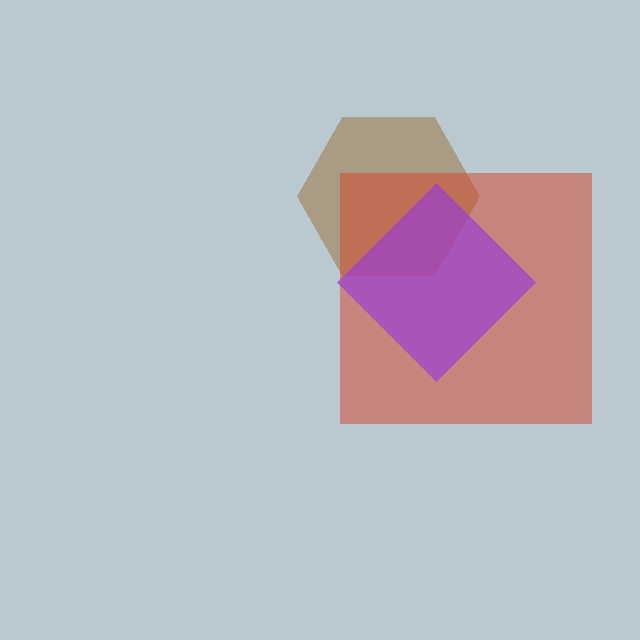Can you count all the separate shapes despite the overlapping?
Yes, there are 3 separate shapes.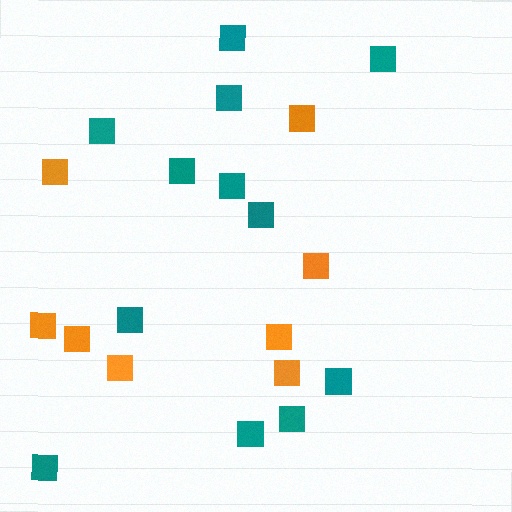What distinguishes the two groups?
There are 2 groups: one group of teal squares (12) and one group of orange squares (8).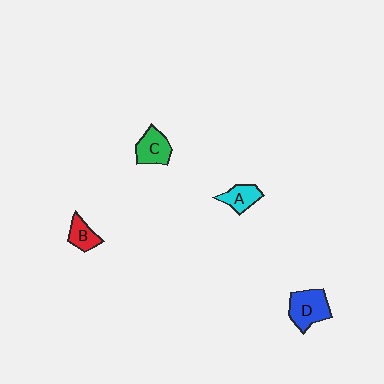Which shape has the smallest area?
Shape B (red).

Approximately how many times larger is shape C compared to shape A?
Approximately 1.2 times.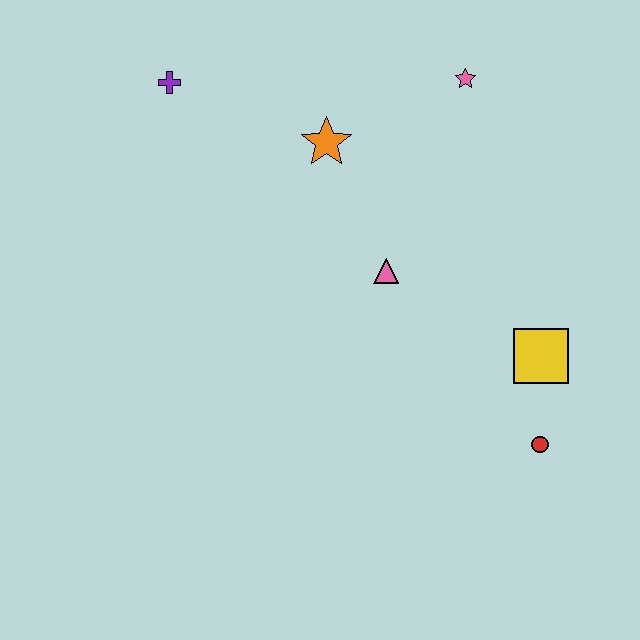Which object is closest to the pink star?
The orange star is closest to the pink star.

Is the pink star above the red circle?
Yes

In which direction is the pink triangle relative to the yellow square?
The pink triangle is to the left of the yellow square.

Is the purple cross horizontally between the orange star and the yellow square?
No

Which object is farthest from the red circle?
The purple cross is farthest from the red circle.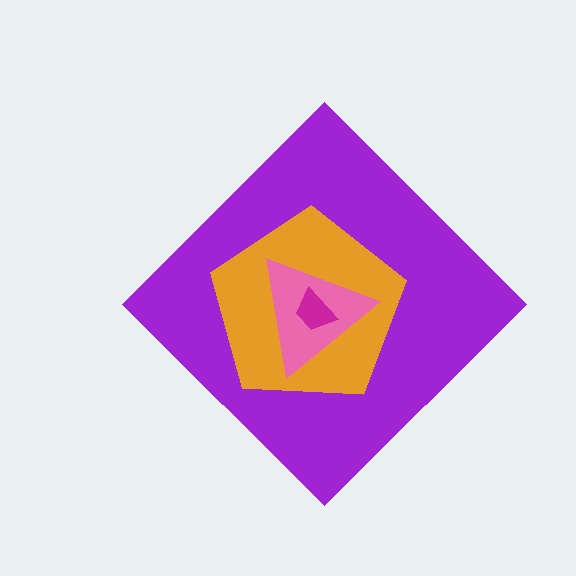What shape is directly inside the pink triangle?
The magenta trapezoid.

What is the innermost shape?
The magenta trapezoid.